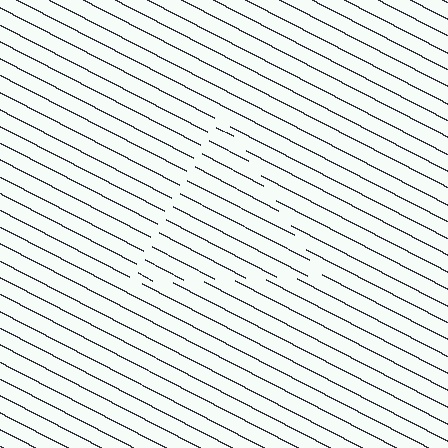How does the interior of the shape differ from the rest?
The interior of the shape contains the same grating, shifted by half a period — the contour is defined by the phase discontinuity where line-ends from the inner and outer gratings abut.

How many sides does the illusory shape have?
3 sides — the line-ends trace a triangle.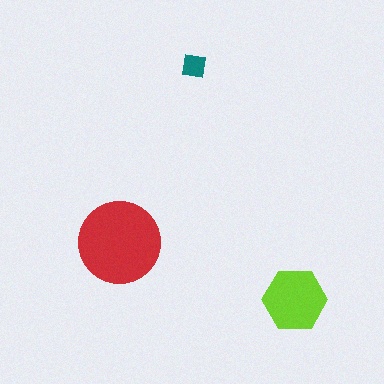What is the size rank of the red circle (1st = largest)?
1st.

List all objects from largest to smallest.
The red circle, the lime hexagon, the teal square.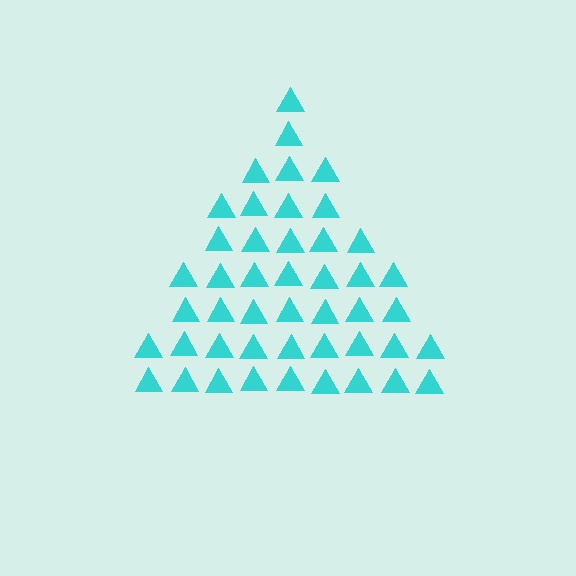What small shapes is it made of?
It is made of small triangles.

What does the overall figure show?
The overall figure shows a triangle.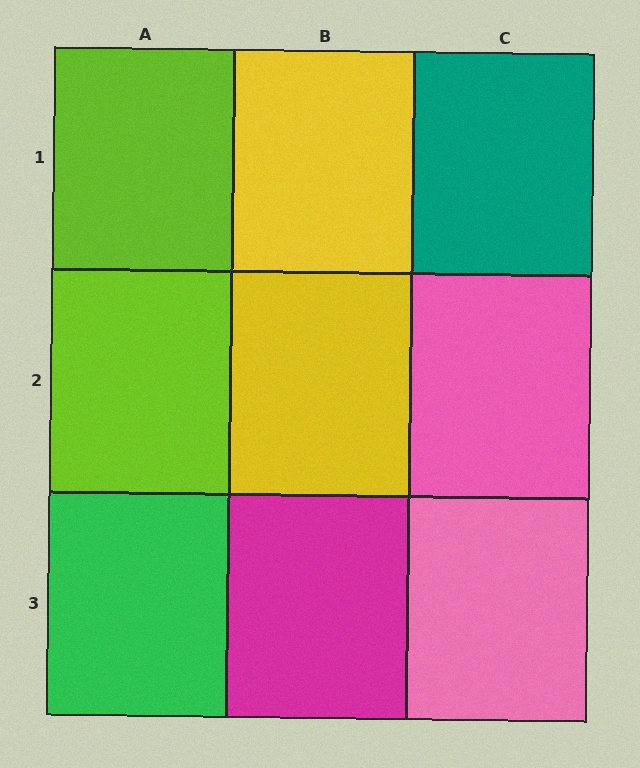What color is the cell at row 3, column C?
Pink.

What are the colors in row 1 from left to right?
Lime, yellow, teal.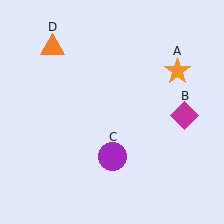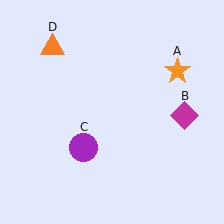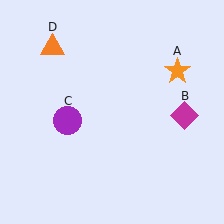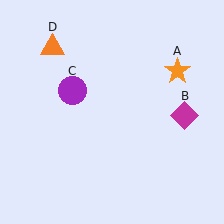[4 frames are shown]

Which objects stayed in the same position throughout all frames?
Orange star (object A) and magenta diamond (object B) and orange triangle (object D) remained stationary.